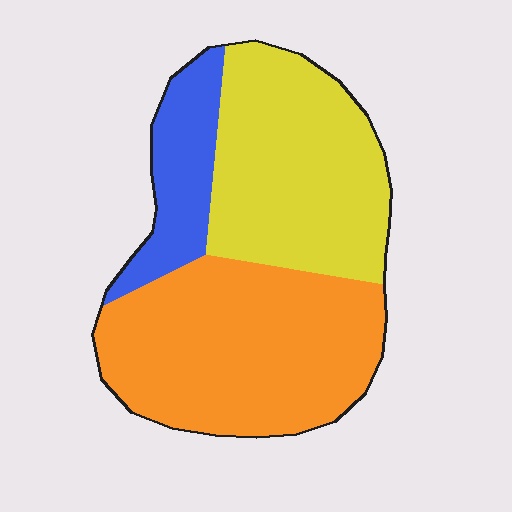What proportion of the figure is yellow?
Yellow takes up between a quarter and a half of the figure.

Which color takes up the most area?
Orange, at roughly 45%.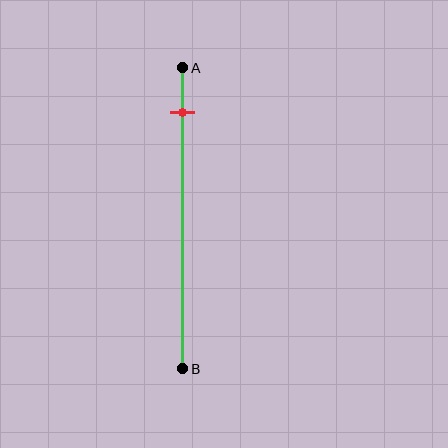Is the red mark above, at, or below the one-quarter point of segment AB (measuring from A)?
The red mark is above the one-quarter point of segment AB.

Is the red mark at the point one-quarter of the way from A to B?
No, the mark is at about 15% from A, not at the 25% one-quarter point.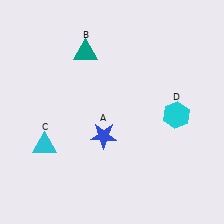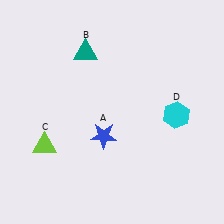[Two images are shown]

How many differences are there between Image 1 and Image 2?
There is 1 difference between the two images.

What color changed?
The triangle (C) changed from cyan in Image 1 to lime in Image 2.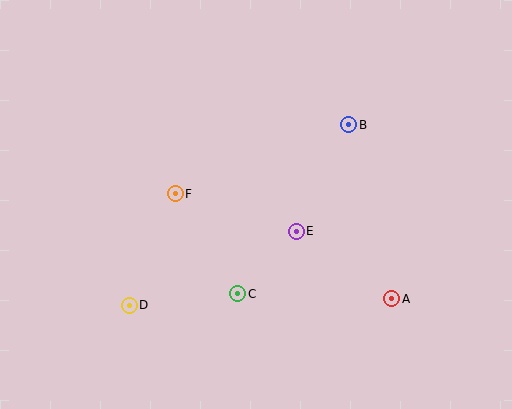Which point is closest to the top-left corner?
Point F is closest to the top-left corner.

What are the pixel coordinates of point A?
Point A is at (392, 299).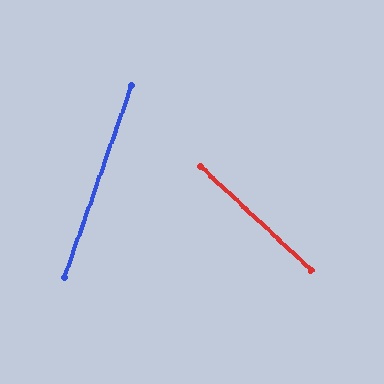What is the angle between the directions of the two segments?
Approximately 66 degrees.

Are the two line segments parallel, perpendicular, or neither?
Neither parallel nor perpendicular — they differ by about 66°.